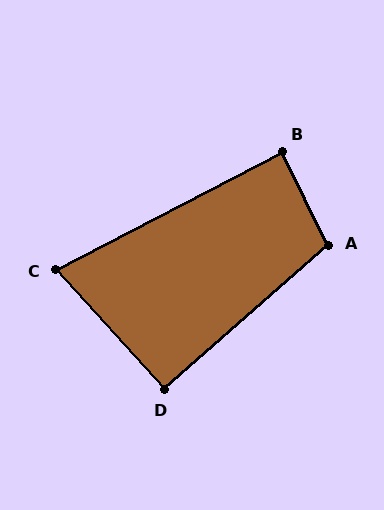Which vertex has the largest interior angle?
A, at approximately 105 degrees.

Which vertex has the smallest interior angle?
C, at approximately 75 degrees.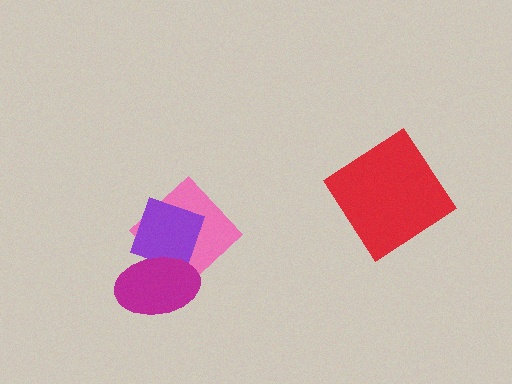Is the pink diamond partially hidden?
Yes, it is partially covered by another shape.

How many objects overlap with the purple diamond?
2 objects overlap with the purple diamond.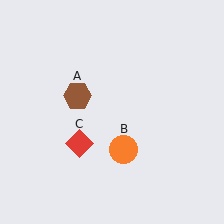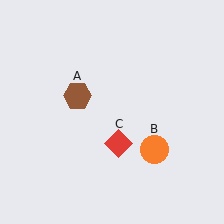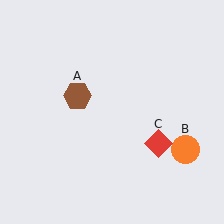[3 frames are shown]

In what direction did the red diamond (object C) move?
The red diamond (object C) moved right.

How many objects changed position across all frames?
2 objects changed position: orange circle (object B), red diamond (object C).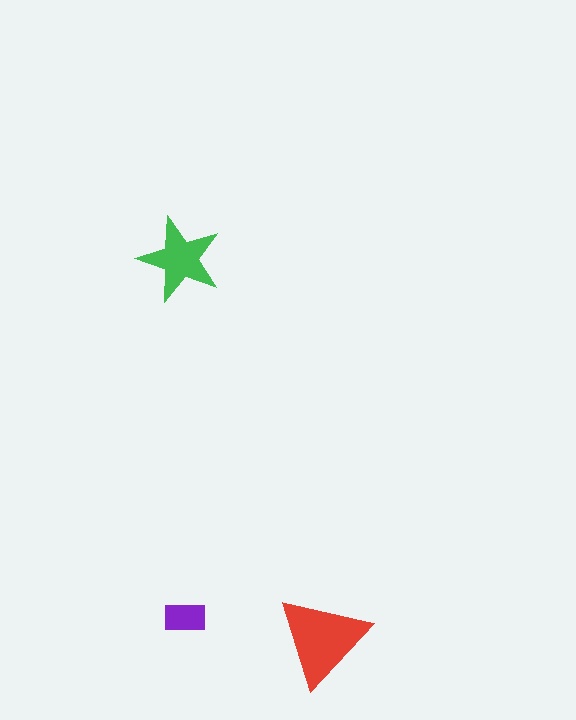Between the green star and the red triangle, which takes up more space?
The red triangle.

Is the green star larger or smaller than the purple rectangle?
Larger.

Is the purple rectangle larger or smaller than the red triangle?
Smaller.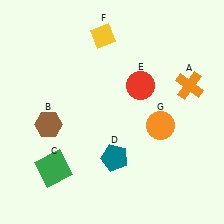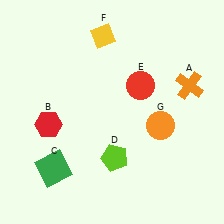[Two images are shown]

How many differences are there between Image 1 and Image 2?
There are 2 differences between the two images.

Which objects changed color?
B changed from brown to red. D changed from teal to lime.